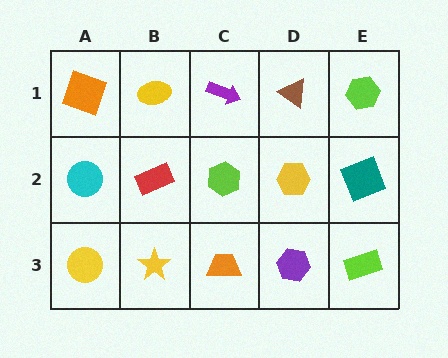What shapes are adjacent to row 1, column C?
A lime hexagon (row 2, column C), a yellow ellipse (row 1, column B), a brown triangle (row 1, column D).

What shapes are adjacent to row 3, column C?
A lime hexagon (row 2, column C), a yellow star (row 3, column B), a purple hexagon (row 3, column D).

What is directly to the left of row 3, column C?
A yellow star.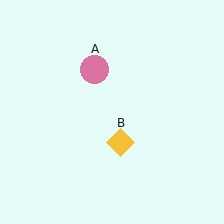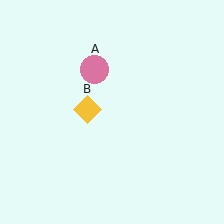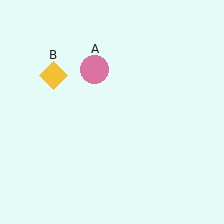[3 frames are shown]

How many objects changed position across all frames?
1 object changed position: yellow diamond (object B).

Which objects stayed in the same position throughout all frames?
Pink circle (object A) remained stationary.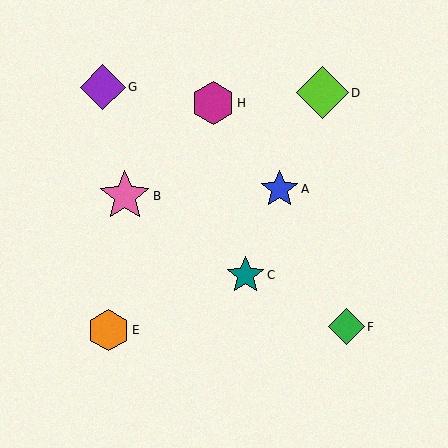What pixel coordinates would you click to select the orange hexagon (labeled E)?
Click at (109, 330) to select the orange hexagon E.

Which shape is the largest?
The lime diamond (labeled D) is the largest.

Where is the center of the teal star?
The center of the teal star is at (245, 275).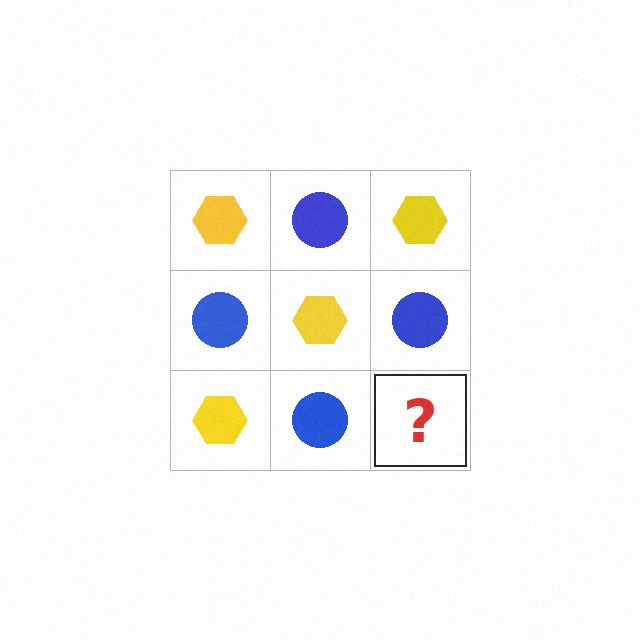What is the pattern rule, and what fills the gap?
The rule is that it alternates yellow hexagon and blue circle in a checkerboard pattern. The gap should be filled with a yellow hexagon.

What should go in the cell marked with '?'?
The missing cell should contain a yellow hexagon.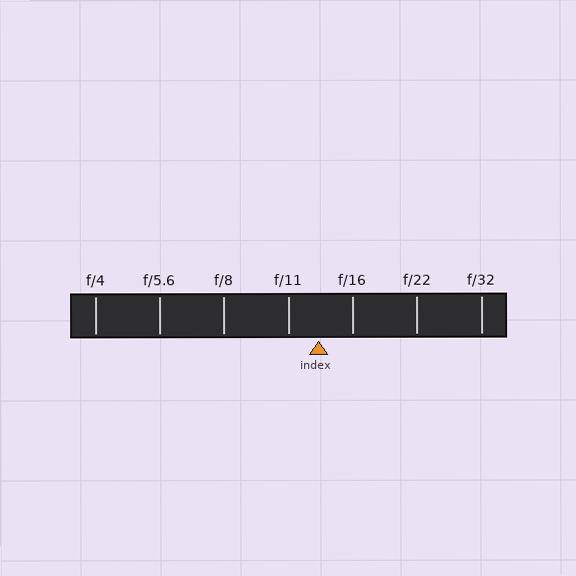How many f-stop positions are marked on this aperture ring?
There are 7 f-stop positions marked.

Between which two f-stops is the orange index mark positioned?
The index mark is between f/11 and f/16.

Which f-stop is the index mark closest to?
The index mark is closest to f/11.